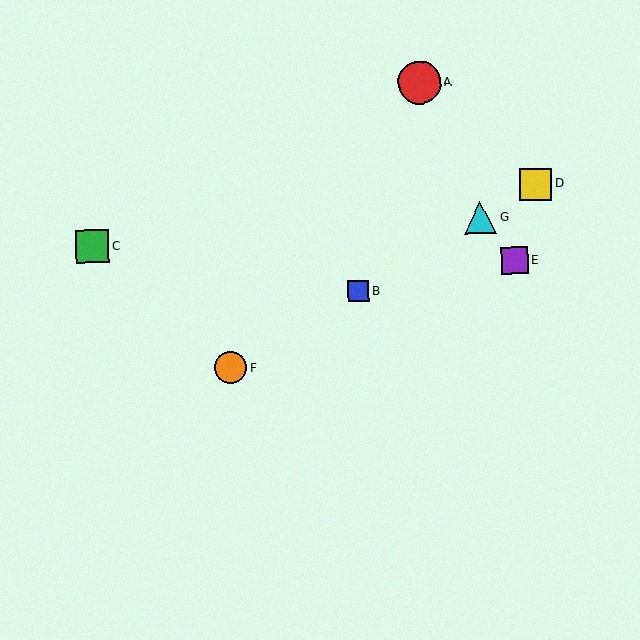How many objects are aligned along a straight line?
4 objects (B, D, F, G) are aligned along a straight line.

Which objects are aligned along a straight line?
Objects B, D, F, G are aligned along a straight line.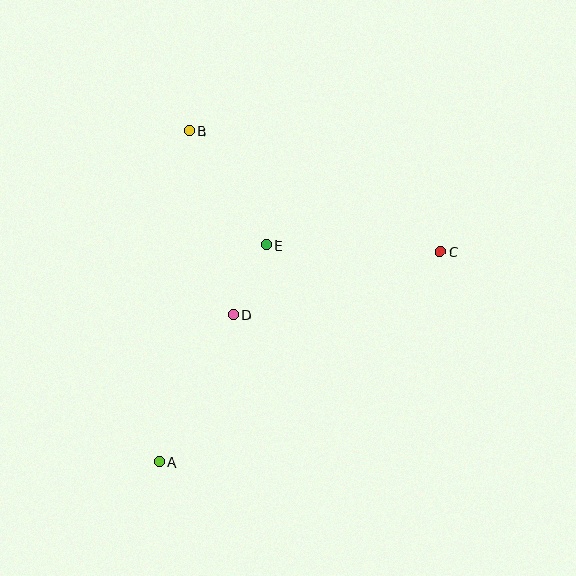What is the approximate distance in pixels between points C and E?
The distance between C and E is approximately 174 pixels.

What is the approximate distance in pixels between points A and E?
The distance between A and E is approximately 242 pixels.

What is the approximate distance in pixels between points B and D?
The distance between B and D is approximately 189 pixels.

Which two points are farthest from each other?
Points A and C are farthest from each other.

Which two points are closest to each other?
Points D and E are closest to each other.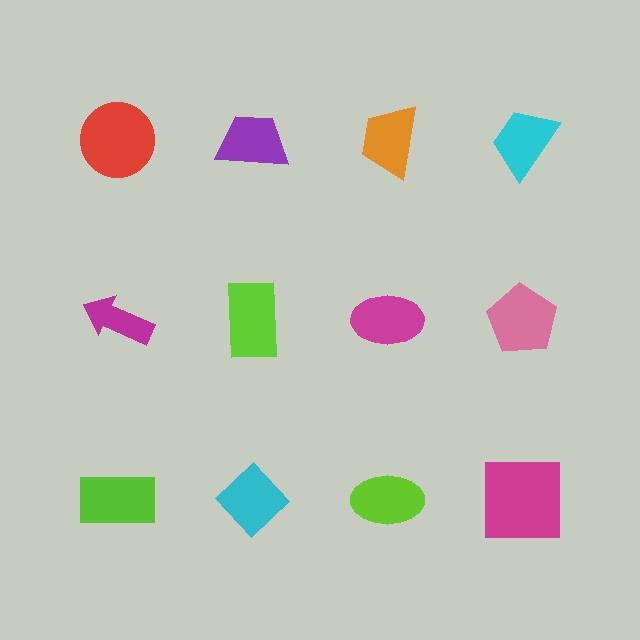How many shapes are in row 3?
4 shapes.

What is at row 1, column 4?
A cyan trapezoid.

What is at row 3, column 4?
A magenta square.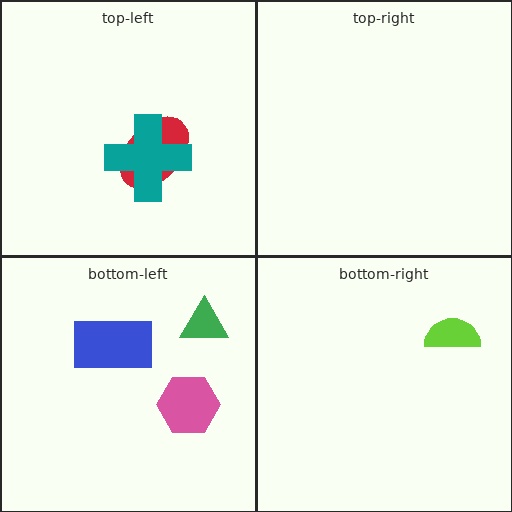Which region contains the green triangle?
The bottom-left region.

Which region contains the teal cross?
The top-left region.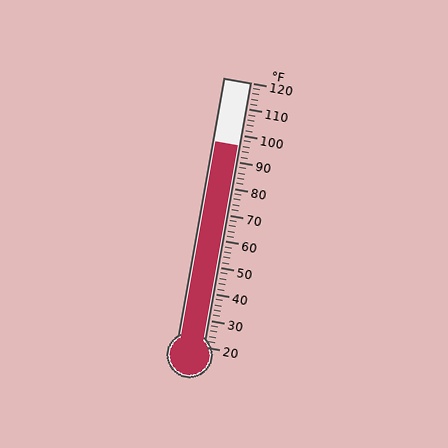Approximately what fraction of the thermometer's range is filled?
The thermometer is filled to approximately 75% of its range.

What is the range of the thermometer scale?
The thermometer scale ranges from 20°F to 120°F.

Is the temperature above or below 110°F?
The temperature is below 110°F.